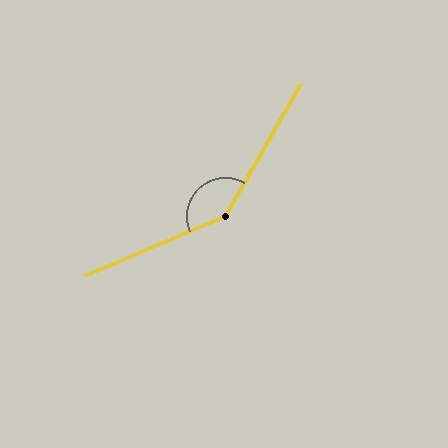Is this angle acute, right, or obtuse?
It is obtuse.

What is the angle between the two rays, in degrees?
Approximately 143 degrees.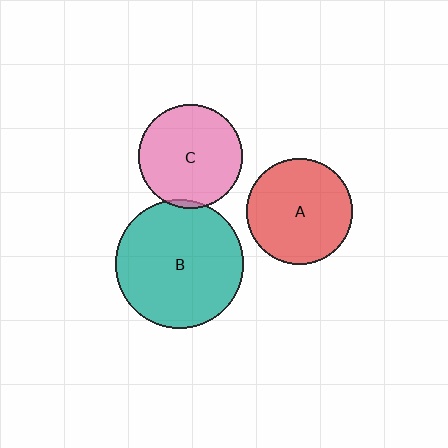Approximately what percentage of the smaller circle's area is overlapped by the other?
Approximately 5%.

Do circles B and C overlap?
Yes.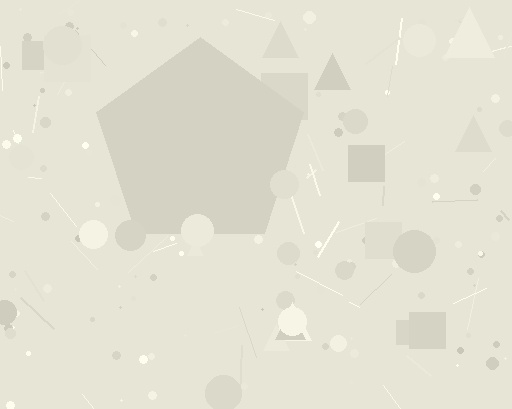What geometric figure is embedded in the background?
A pentagon is embedded in the background.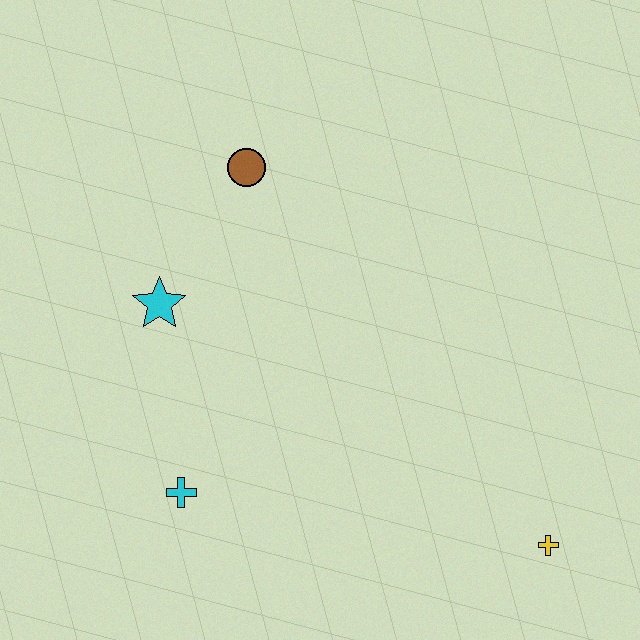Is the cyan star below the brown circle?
Yes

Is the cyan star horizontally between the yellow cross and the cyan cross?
No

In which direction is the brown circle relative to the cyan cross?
The brown circle is above the cyan cross.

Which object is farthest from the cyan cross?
The yellow cross is farthest from the cyan cross.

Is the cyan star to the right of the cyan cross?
No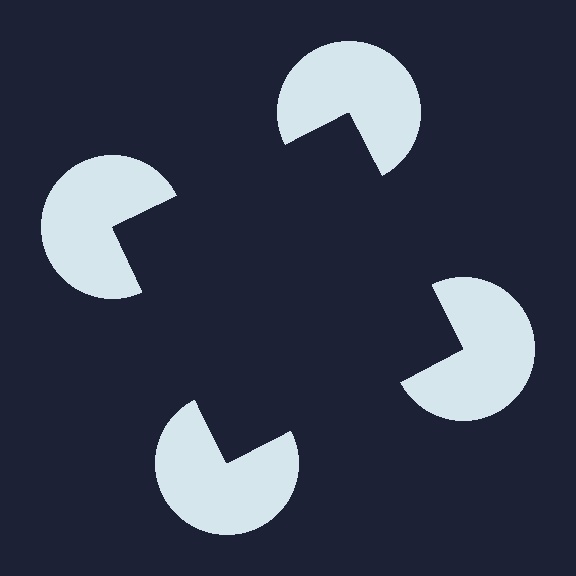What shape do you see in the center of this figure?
An illusory square — its edges are inferred from the aligned wedge cuts in the pac-man discs, not physically drawn.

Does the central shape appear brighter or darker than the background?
It typically appears slightly darker than the background, even though no actual brightness change is drawn.